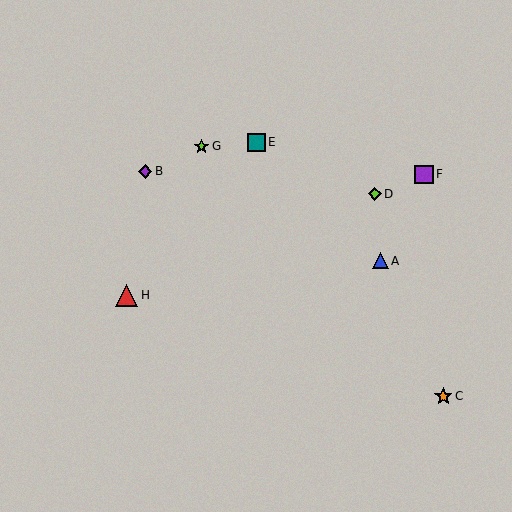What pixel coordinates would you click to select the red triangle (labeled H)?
Click at (127, 295) to select the red triangle H.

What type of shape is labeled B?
Shape B is a purple diamond.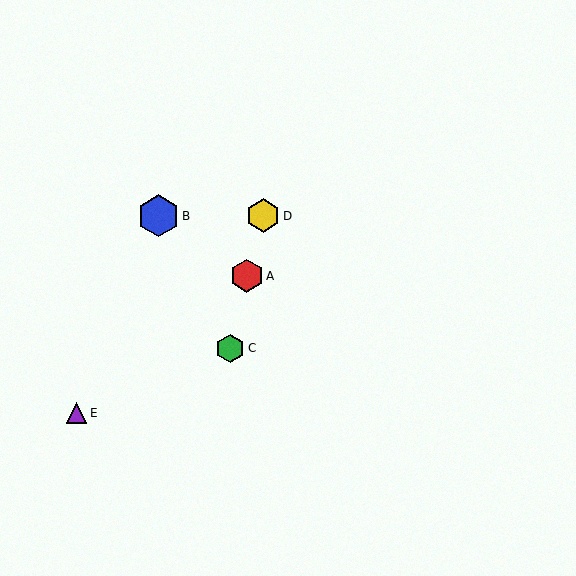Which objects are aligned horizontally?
Objects B, D are aligned horizontally.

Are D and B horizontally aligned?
Yes, both are at y≈216.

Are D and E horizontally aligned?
No, D is at y≈216 and E is at y≈413.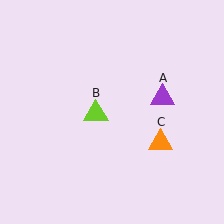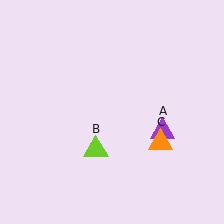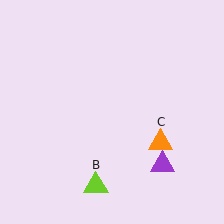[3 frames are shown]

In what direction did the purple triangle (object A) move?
The purple triangle (object A) moved down.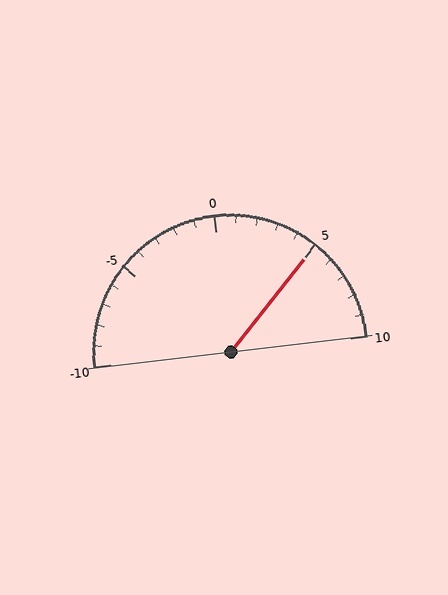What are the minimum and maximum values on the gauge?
The gauge ranges from -10 to 10.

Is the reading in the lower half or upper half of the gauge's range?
The reading is in the upper half of the range (-10 to 10).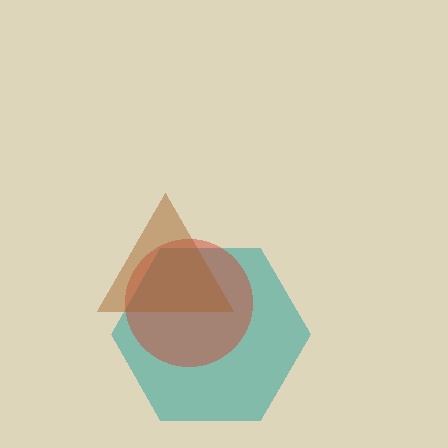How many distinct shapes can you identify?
There are 3 distinct shapes: a teal hexagon, a red circle, a brown triangle.